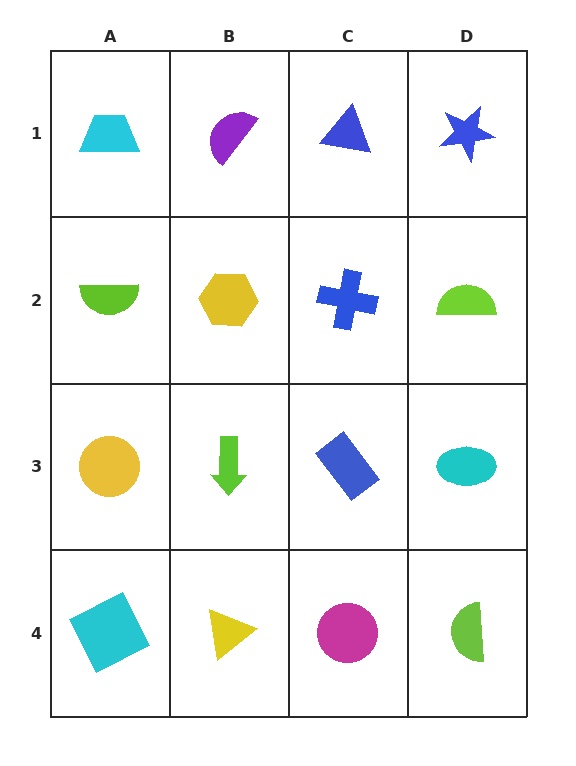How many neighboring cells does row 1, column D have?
2.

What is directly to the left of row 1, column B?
A cyan trapezoid.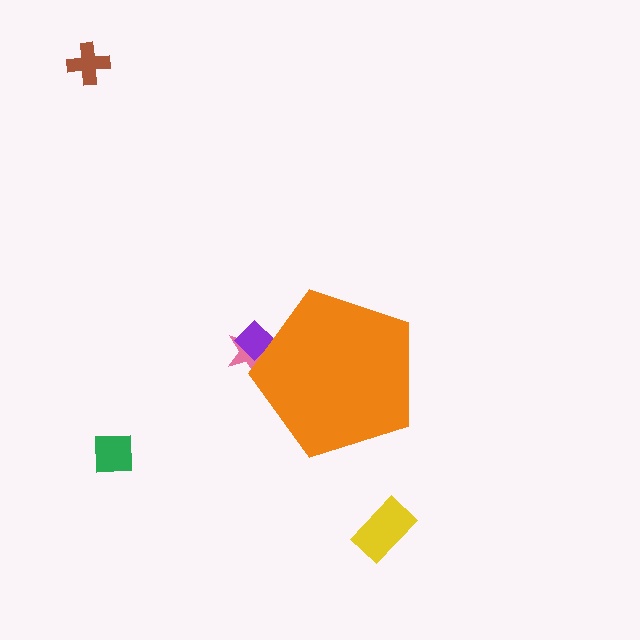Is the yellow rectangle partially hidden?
No, the yellow rectangle is fully visible.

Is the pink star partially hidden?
Yes, the pink star is partially hidden behind the orange pentagon.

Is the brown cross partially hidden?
No, the brown cross is fully visible.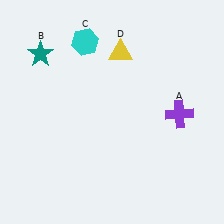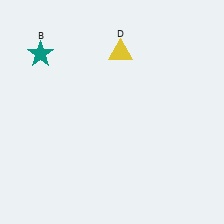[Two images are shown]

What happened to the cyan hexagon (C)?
The cyan hexagon (C) was removed in Image 2. It was in the top-left area of Image 1.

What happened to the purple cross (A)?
The purple cross (A) was removed in Image 2. It was in the bottom-right area of Image 1.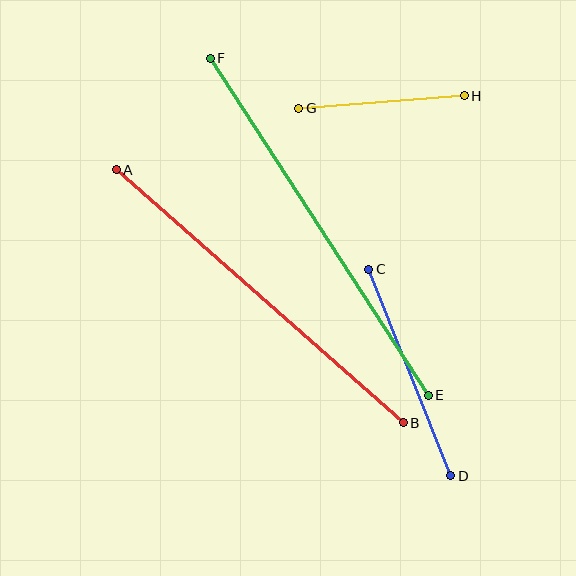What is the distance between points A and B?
The distance is approximately 382 pixels.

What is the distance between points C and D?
The distance is approximately 222 pixels.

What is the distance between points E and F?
The distance is approximately 401 pixels.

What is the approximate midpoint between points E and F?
The midpoint is at approximately (319, 227) pixels.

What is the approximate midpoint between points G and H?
The midpoint is at approximately (382, 102) pixels.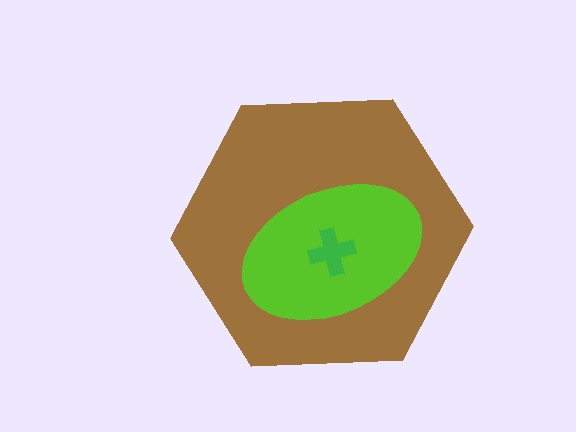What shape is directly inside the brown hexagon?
The lime ellipse.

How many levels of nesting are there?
3.